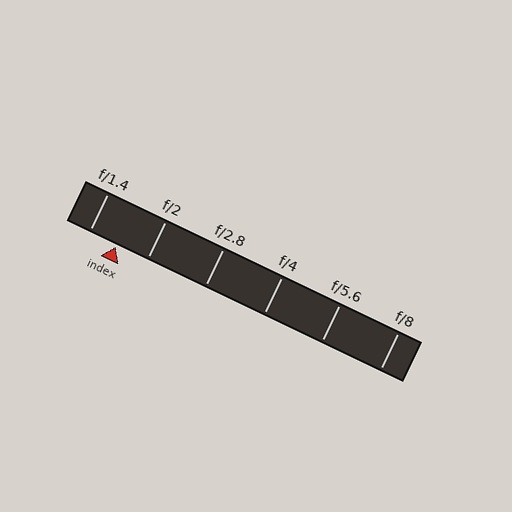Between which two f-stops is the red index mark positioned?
The index mark is between f/1.4 and f/2.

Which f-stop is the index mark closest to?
The index mark is closest to f/1.4.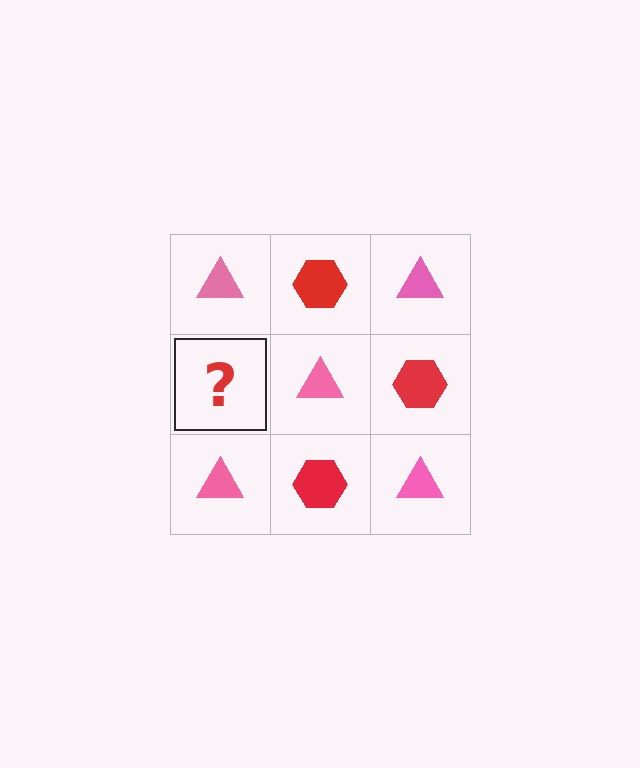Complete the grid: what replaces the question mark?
The question mark should be replaced with a red hexagon.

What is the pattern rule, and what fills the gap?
The rule is that it alternates pink triangle and red hexagon in a checkerboard pattern. The gap should be filled with a red hexagon.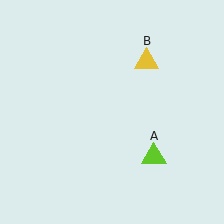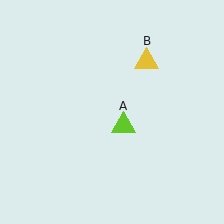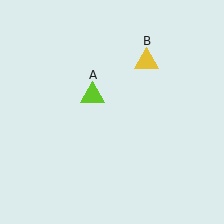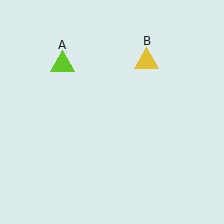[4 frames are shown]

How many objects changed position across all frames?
1 object changed position: lime triangle (object A).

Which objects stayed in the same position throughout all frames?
Yellow triangle (object B) remained stationary.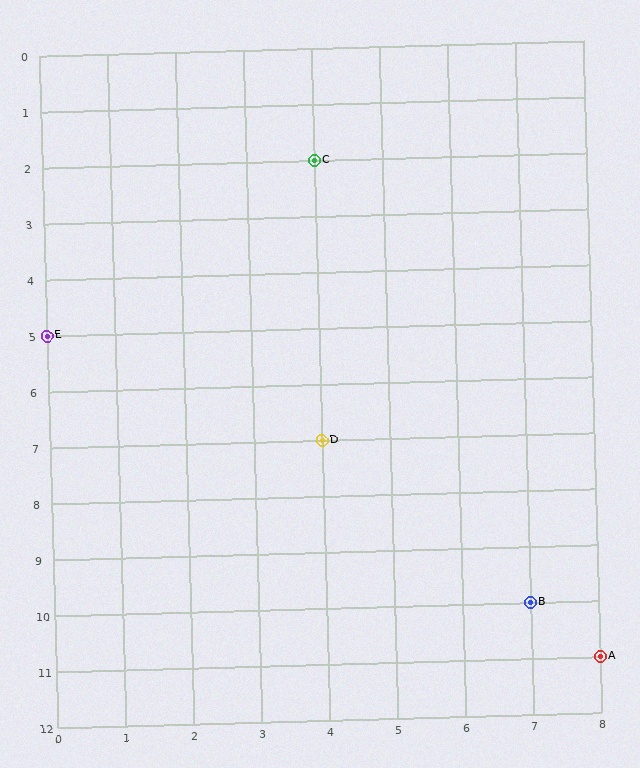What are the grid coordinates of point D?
Point D is at grid coordinates (4, 7).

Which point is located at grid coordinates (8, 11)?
Point A is at (8, 11).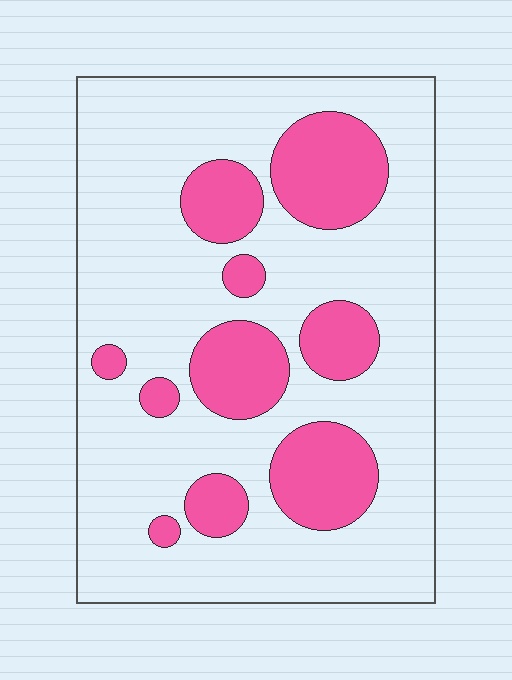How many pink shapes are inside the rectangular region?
10.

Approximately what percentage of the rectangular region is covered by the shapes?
Approximately 25%.